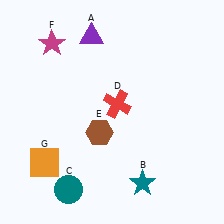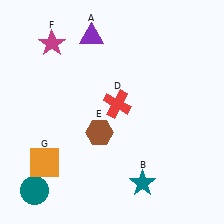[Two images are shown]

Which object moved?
The teal circle (C) moved left.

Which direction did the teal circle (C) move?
The teal circle (C) moved left.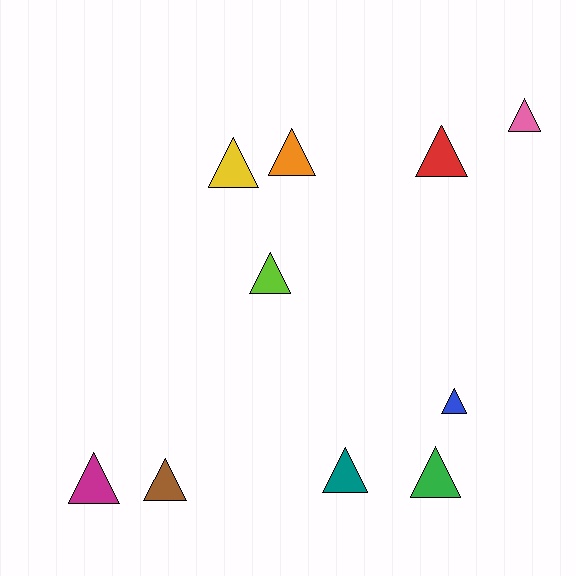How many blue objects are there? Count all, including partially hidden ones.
There is 1 blue object.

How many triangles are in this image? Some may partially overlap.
There are 10 triangles.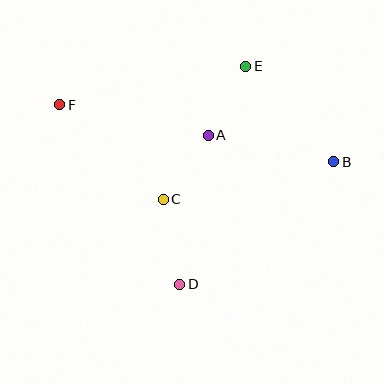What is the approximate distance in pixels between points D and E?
The distance between D and E is approximately 228 pixels.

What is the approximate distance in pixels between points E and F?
The distance between E and F is approximately 190 pixels.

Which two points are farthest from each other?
Points B and F are farthest from each other.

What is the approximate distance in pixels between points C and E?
The distance between C and E is approximately 157 pixels.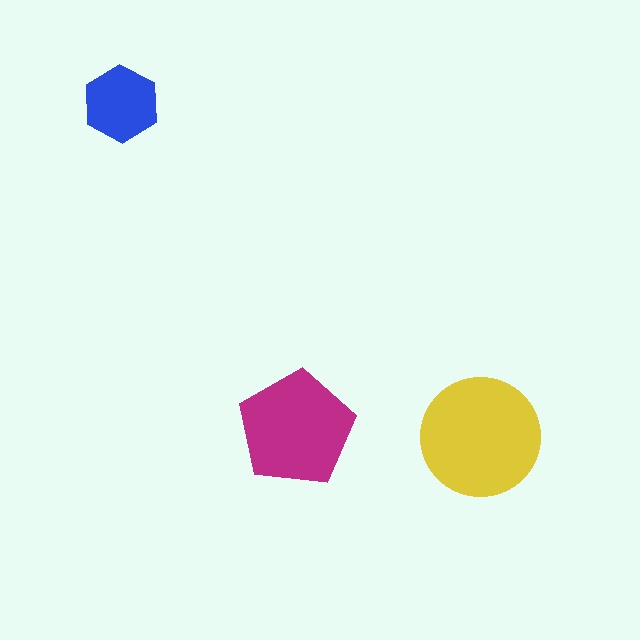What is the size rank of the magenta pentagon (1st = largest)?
2nd.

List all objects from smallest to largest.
The blue hexagon, the magenta pentagon, the yellow circle.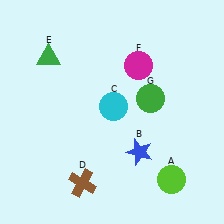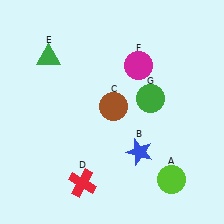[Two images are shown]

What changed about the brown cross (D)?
In Image 1, D is brown. In Image 2, it changed to red.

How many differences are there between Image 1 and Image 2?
There are 2 differences between the two images.